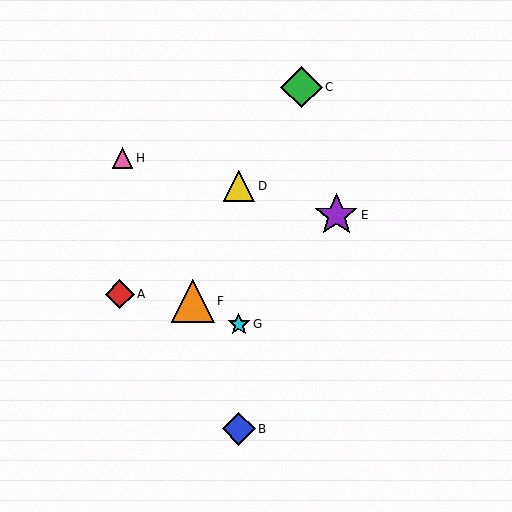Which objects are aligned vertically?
Objects B, D, G are aligned vertically.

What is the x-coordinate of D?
Object D is at x≈239.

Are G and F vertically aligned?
No, G is at x≈239 and F is at x≈193.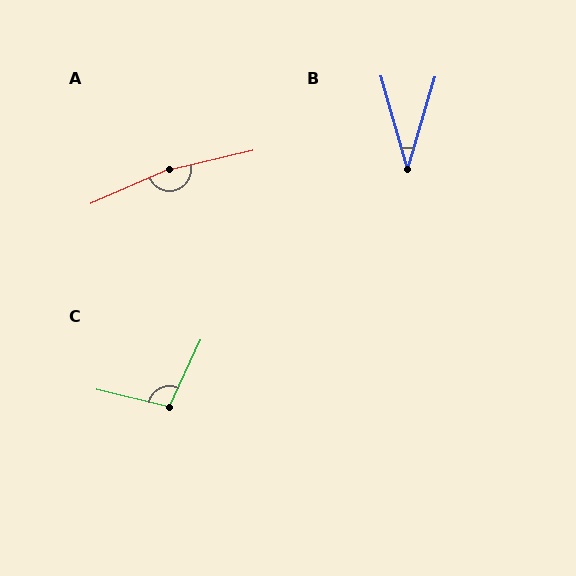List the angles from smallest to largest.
B (32°), C (102°), A (169°).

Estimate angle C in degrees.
Approximately 102 degrees.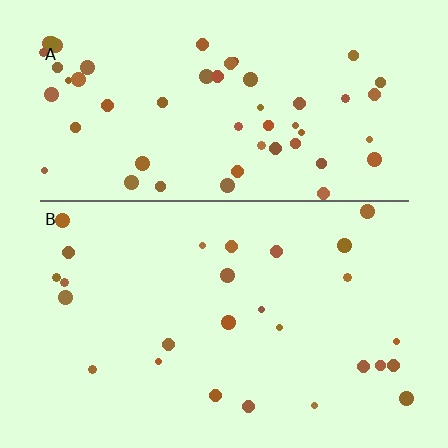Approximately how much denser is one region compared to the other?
Approximately 2.1× — region A over region B.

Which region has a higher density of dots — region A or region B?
A (the top).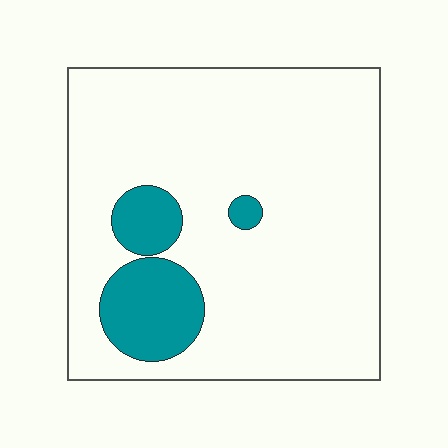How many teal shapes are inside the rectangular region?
3.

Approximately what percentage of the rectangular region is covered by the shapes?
Approximately 15%.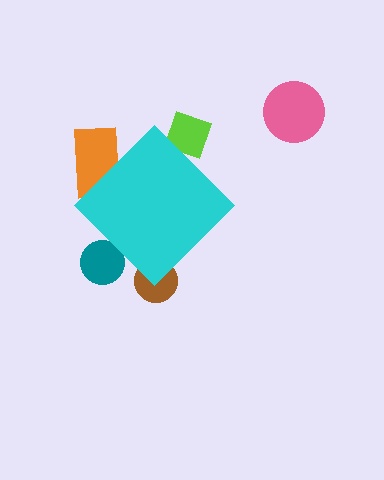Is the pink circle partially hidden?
No, the pink circle is fully visible.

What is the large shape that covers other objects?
A cyan diamond.